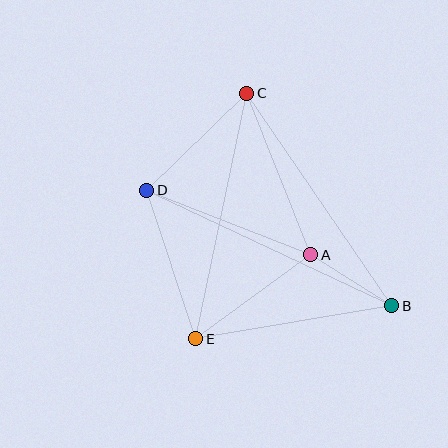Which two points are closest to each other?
Points A and B are closest to each other.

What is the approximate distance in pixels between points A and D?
The distance between A and D is approximately 176 pixels.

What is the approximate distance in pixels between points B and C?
The distance between B and C is approximately 257 pixels.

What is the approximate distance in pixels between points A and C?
The distance between A and C is approximately 174 pixels.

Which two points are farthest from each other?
Points B and D are farthest from each other.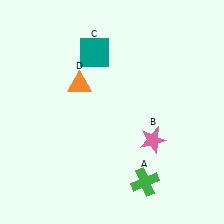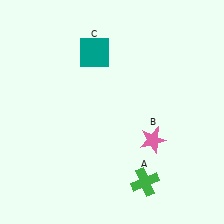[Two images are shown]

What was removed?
The orange triangle (D) was removed in Image 2.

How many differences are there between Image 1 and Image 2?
There is 1 difference between the two images.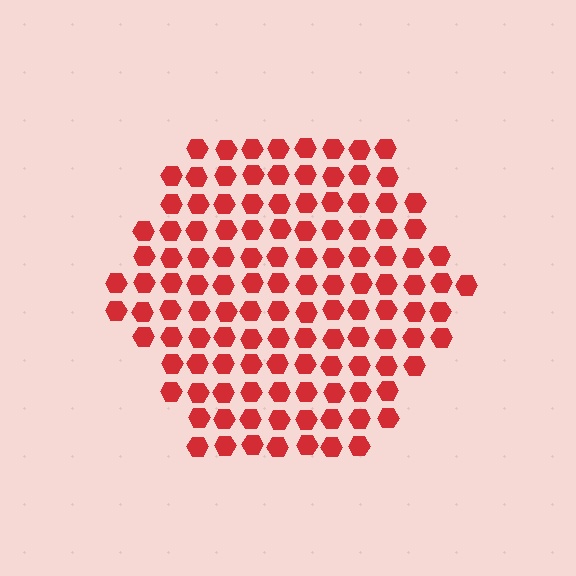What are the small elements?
The small elements are hexagons.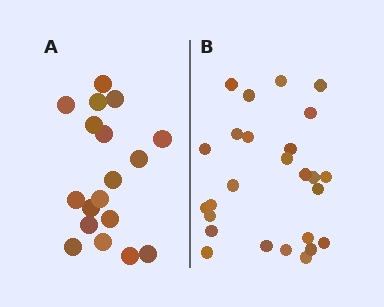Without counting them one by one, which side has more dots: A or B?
Region B (the right region) has more dots.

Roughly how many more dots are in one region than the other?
Region B has roughly 8 or so more dots than region A.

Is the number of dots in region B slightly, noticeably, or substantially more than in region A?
Region B has noticeably more, but not dramatically so. The ratio is roughly 1.4 to 1.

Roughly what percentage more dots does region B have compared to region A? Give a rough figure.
About 45% more.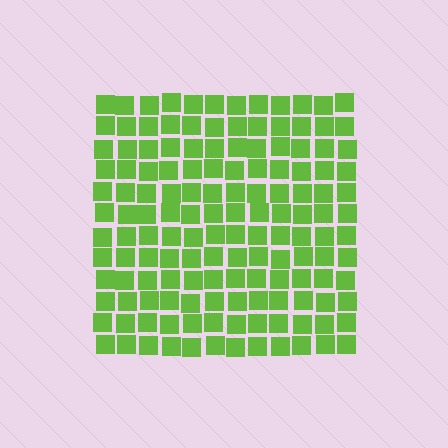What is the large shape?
The large shape is a square.